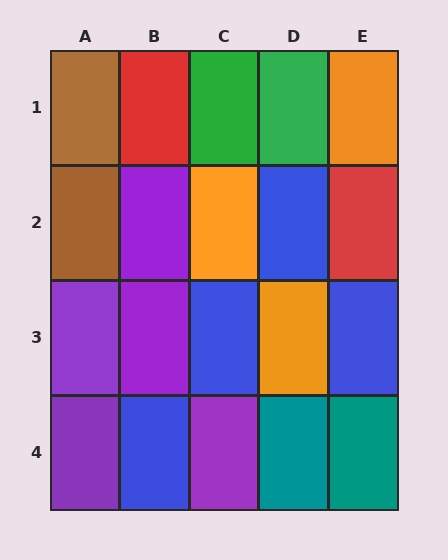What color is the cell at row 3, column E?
Blue.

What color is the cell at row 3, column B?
Purple.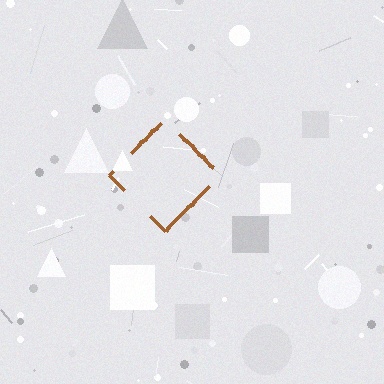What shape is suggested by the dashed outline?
The dashed outline suggests a diamond.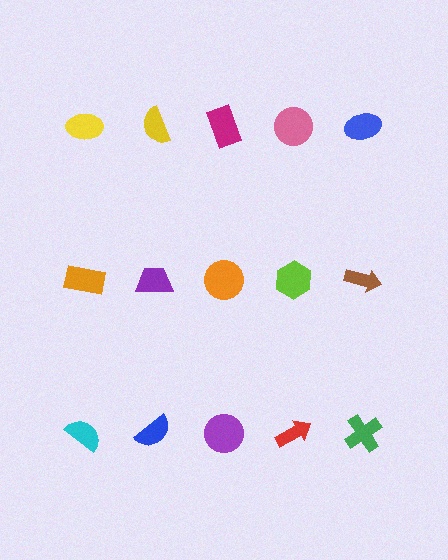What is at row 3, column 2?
A blue semicircle.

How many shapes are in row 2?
5 shapes.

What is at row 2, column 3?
An orange circle.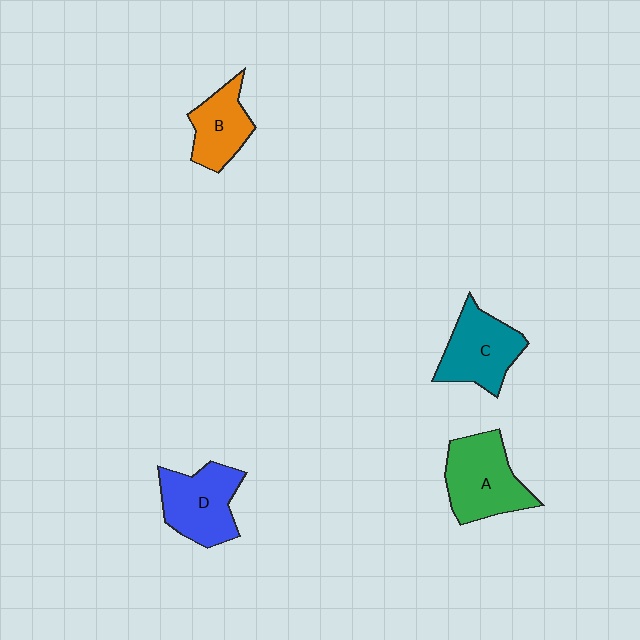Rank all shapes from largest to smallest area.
From largest to smallest: A (green), D (blue), C (teal), B (orange).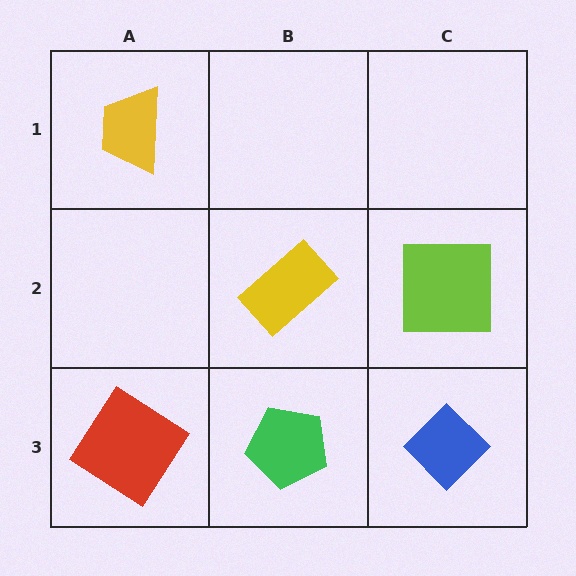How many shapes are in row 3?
3 shapes.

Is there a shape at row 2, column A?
No, that cell is empty.